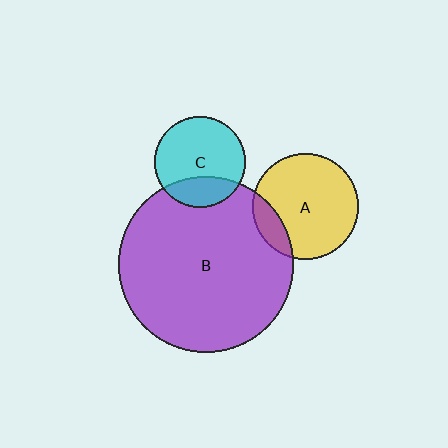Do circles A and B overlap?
Yes.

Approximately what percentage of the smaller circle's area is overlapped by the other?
Approximately 15%.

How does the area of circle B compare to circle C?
Approximately 3.7 times.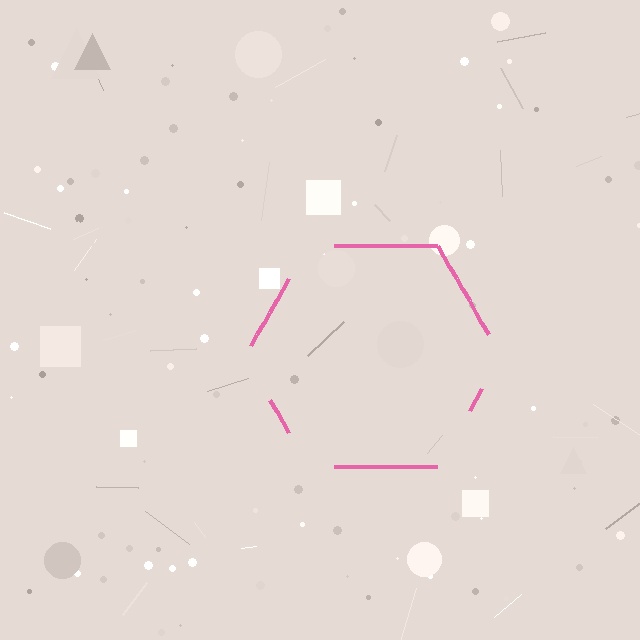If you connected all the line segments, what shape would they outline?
They would outline a hexagon.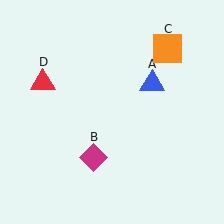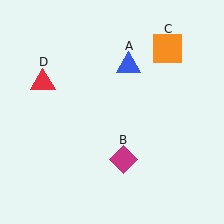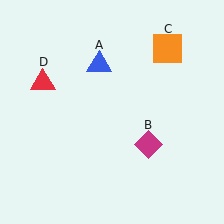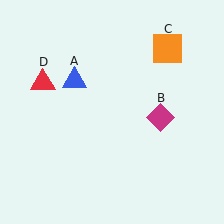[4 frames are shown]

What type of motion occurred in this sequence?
The blue triangle (object A), magenta diamond (object B) rotated counterclockwise around the center of the scene.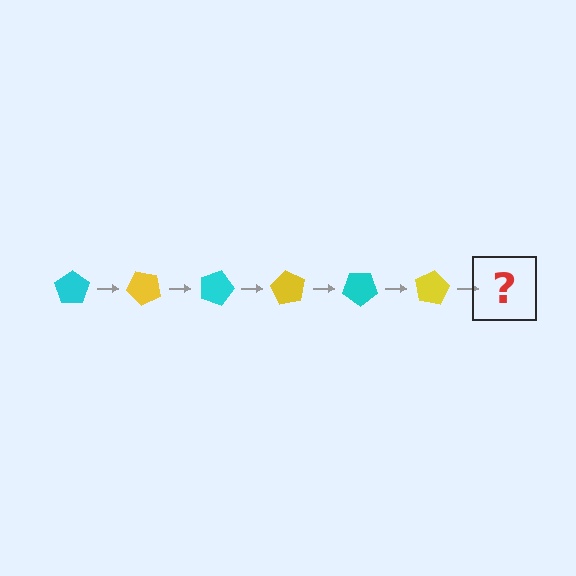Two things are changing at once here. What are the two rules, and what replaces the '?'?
The two rules are that it rotates 45 degrees each step and the color cycles through cyan and yellow. The '?' should be a cyan pentagon, rotated 270 degrees from the start.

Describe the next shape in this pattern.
It should be a cyan pentagon, rotated 270 degrees from the start.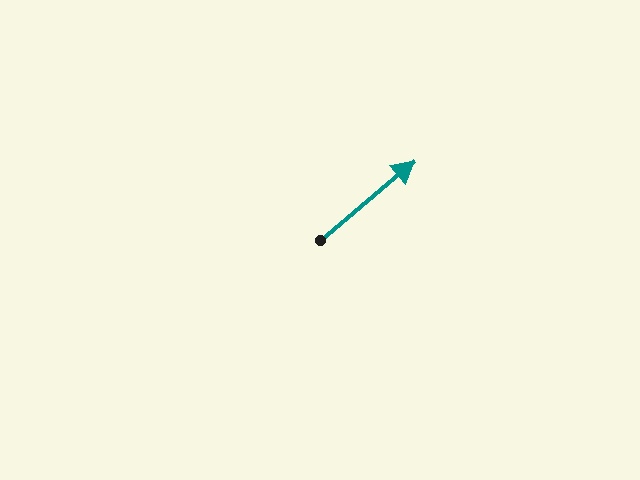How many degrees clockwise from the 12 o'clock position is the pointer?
Approximately 50 degrees.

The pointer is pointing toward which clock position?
Roughly 2 o'clock.